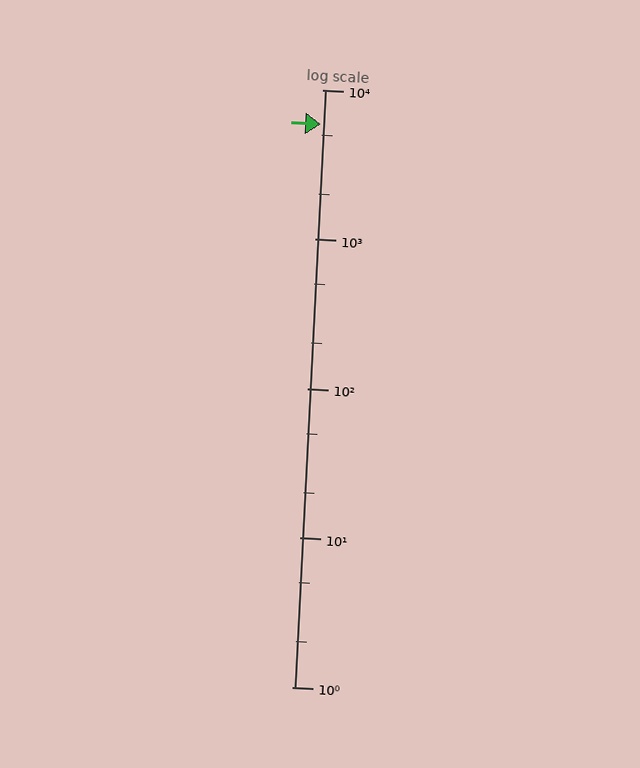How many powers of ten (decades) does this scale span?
The scale spans 4 decades, from 1 to 10000.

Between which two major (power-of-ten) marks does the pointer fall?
The pointer is between 1000 and 10000.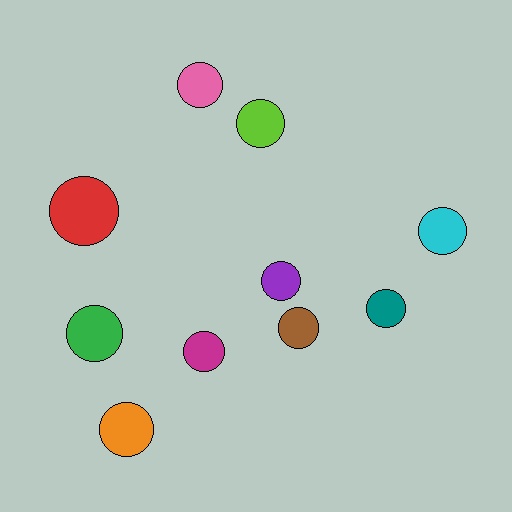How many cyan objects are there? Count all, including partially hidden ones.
There is 1 cyan object.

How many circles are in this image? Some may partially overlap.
There are 10 circles.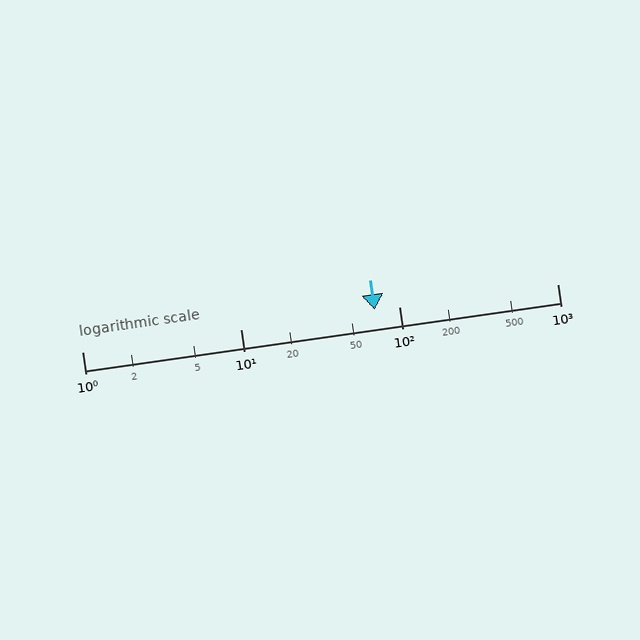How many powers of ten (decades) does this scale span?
The scale spans 3 decades, from 1 to 1000.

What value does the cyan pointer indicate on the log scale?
The pointer indicates approximately 70.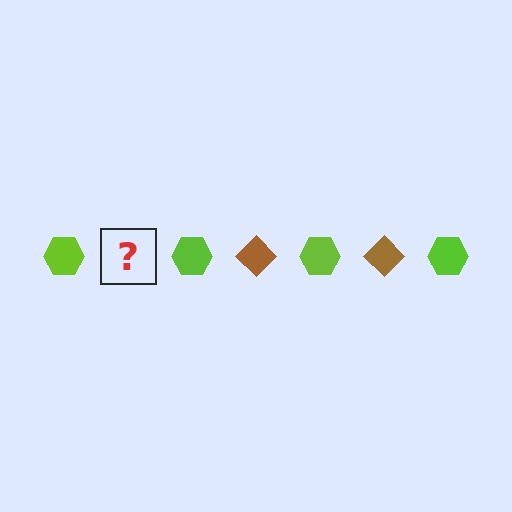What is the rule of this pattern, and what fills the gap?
The rule is that the pattern alternates between lime hexagon and brown diamond. The gap should be filled with a brown diamond.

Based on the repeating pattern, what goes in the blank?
The blank should be a brown diamond.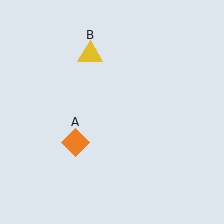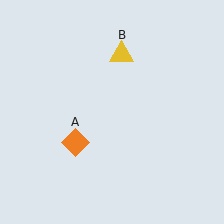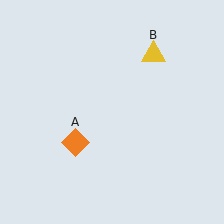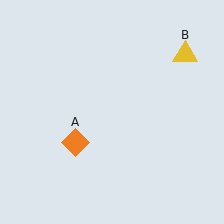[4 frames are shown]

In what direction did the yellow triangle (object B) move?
The yellow triangle (object B) moved right.